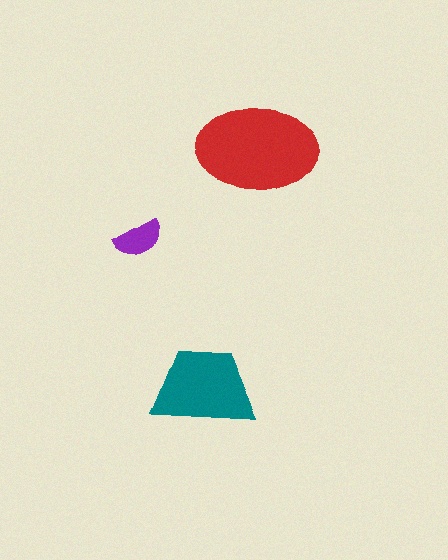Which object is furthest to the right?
The red ellipse is rightmost.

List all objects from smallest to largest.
The purple semicircle, the teal trapezoid, the red ellipse.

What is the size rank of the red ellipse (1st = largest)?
1st.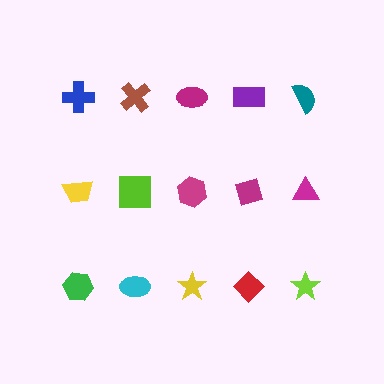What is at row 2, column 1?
A yellow trapezoid.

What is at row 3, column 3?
A yellow star.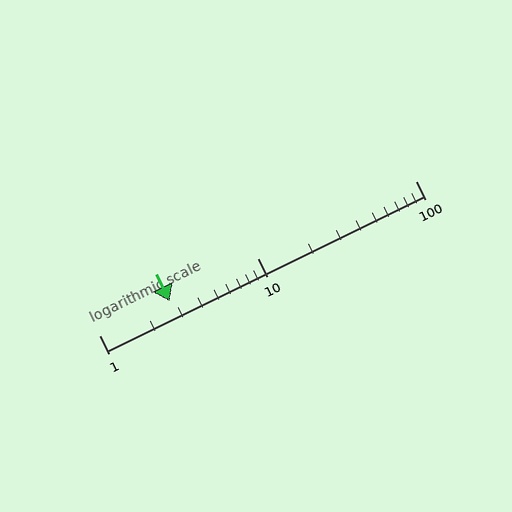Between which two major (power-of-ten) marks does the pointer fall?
The pointer is between 1 and 10.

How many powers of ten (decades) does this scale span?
The scale spans 2 decades, from 1 to 100.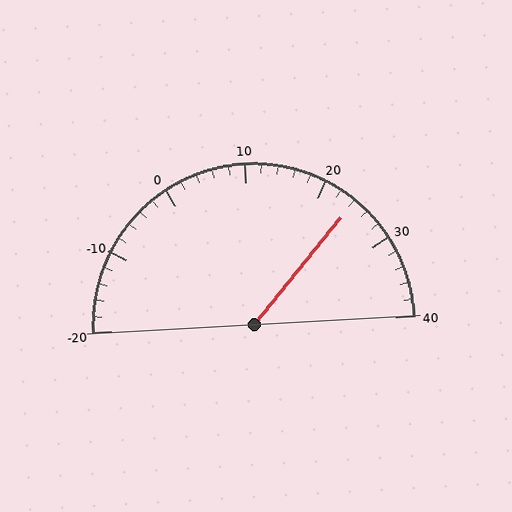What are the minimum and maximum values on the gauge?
The gauge ranges from -20 to 40.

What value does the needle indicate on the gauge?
The needle indicates approximately 24.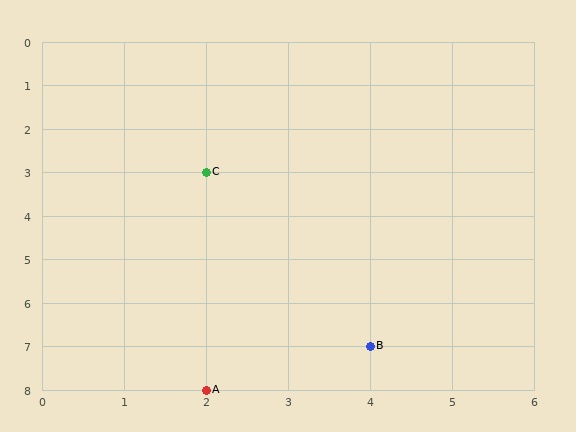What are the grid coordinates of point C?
Point C is at grid coordinates (2, 3).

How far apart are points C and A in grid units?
Points C and A are 5 rows apart.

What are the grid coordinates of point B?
Point B is at grid coordinates (4, 7).